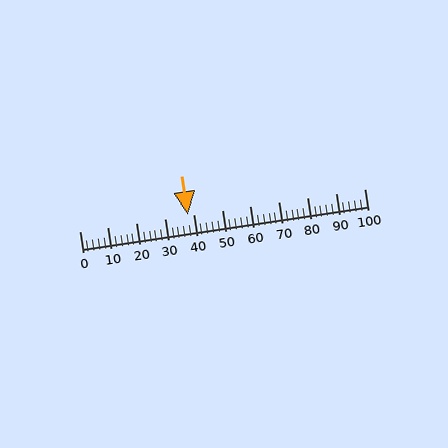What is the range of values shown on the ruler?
The ruler shows values from 0 to 100.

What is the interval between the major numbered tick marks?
The major tick marks are spaced 10 units apart.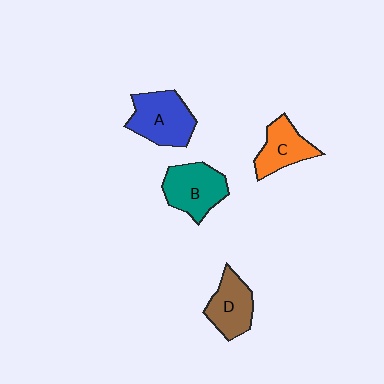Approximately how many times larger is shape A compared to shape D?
Approximately 1.3 times.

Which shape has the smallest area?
Shape C (orange).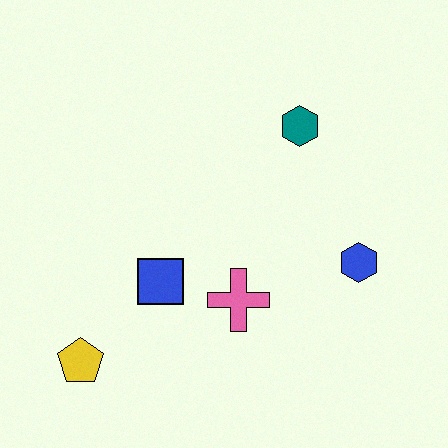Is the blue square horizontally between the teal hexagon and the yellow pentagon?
Yes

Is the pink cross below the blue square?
Yes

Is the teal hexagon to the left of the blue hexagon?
Yes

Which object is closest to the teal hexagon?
The blue hexagon is closest to the teal hexagon.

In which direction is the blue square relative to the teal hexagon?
The blue square is below the teal hexagon.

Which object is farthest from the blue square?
The teal hexagon is farthest from the blue square.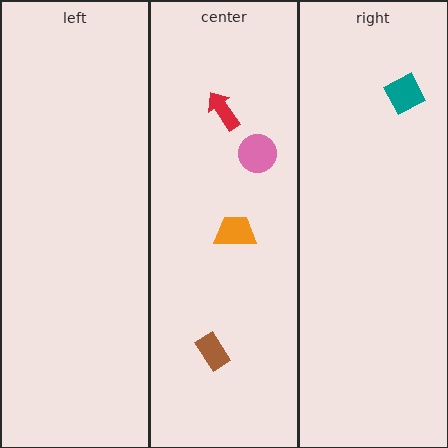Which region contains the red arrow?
The center region.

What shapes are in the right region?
The teal square.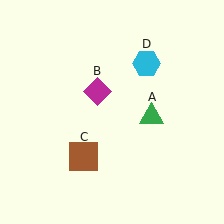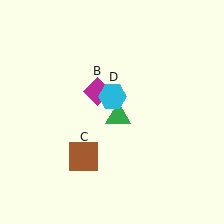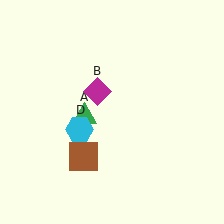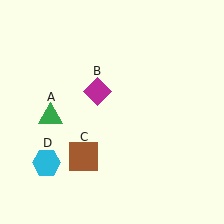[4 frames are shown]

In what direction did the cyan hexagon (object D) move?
The cyan hexagon (object D) moved down and to the left.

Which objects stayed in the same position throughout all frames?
Magenta diamond (object B) and brown square (object C) remained stationary.